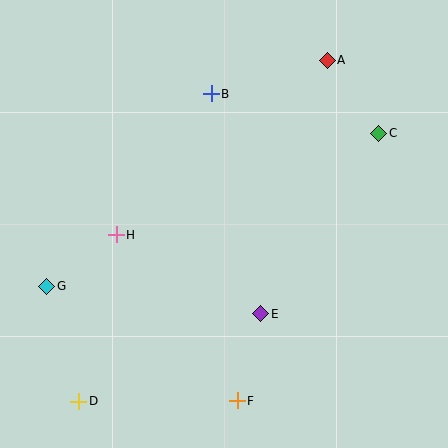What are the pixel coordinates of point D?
Point D is at (79, 401).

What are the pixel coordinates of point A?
Point A is at (327, 60).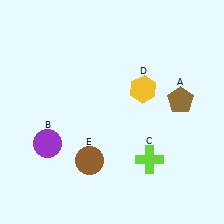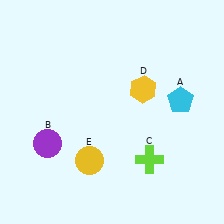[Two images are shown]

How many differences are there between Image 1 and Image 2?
There are 2 differences between the two images.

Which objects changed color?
A changed from brown to cyan. E changed from brown to yellow.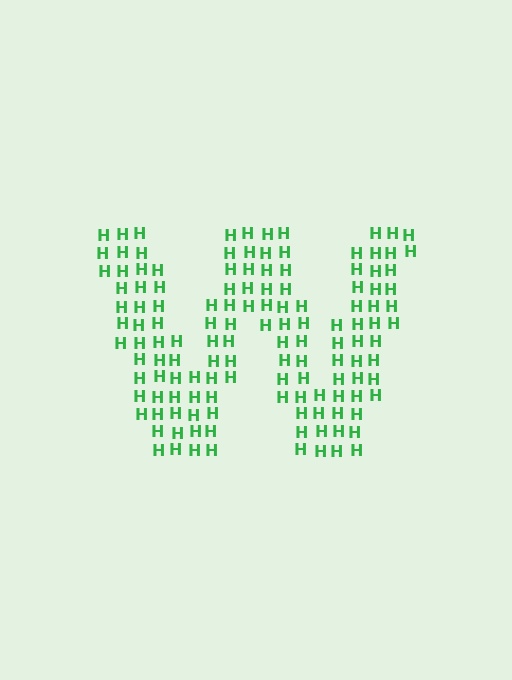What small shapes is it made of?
It is made of small letter H's.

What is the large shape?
The large shape is the letter W.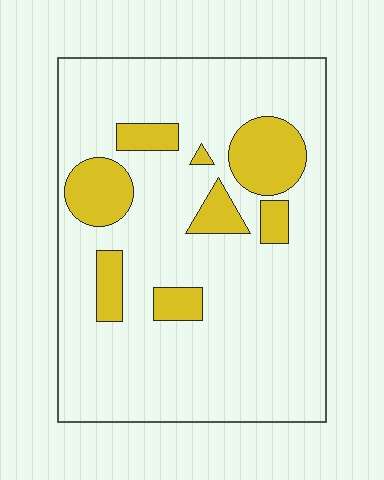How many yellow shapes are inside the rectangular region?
8.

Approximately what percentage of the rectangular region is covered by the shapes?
Approximately 20%.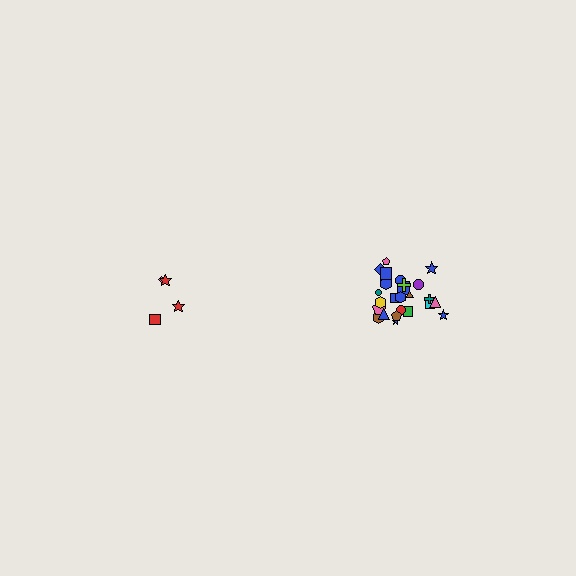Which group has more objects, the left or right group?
The right group.